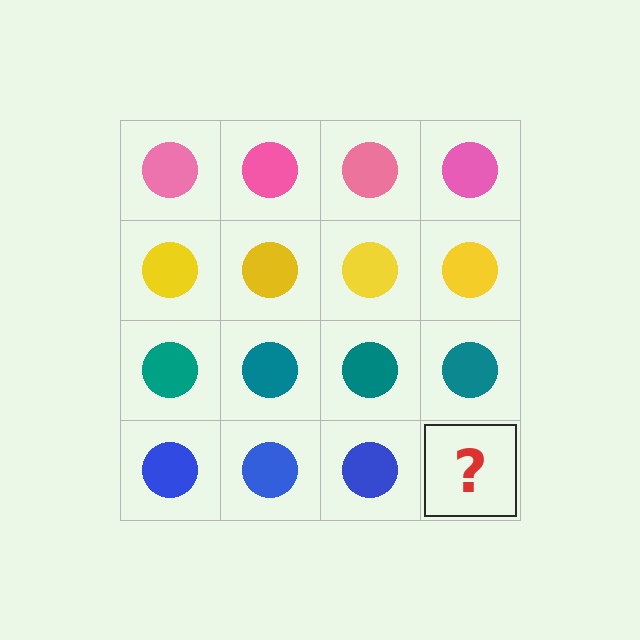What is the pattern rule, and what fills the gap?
The rule is that each row has a consistent color. The gap should be filled with a blue circle.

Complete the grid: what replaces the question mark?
The question mark should be replaced with a blue circle.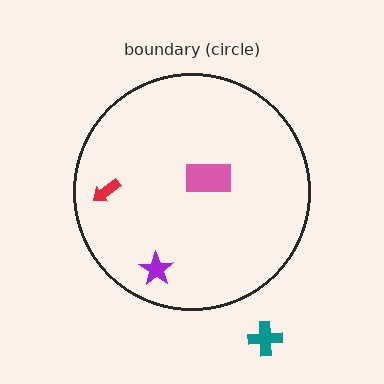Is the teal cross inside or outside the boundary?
Outside.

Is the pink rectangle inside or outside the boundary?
Inside.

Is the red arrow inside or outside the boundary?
Inside.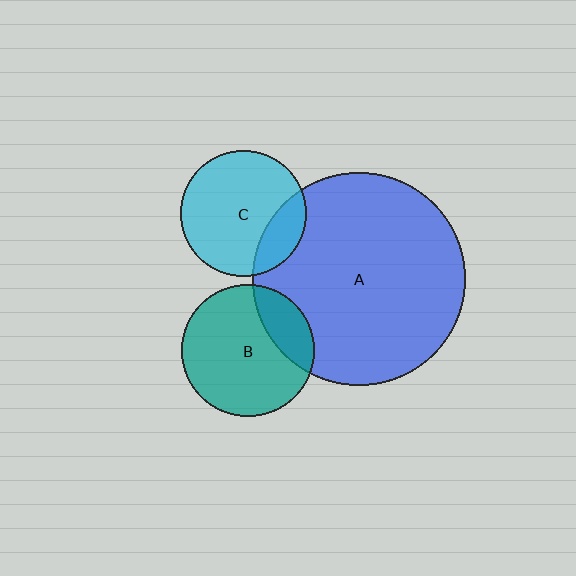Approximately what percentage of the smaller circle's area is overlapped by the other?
Approximately 20%.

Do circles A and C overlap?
Yes.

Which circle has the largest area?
Circle A (blue).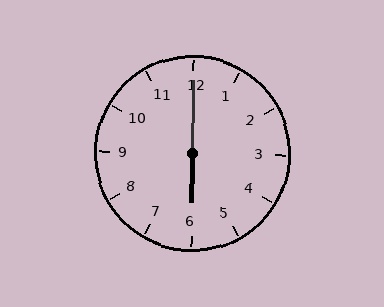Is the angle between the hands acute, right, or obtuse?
It is obtuse.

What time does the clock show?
6:00.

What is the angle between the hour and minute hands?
Approximately 180 degrees.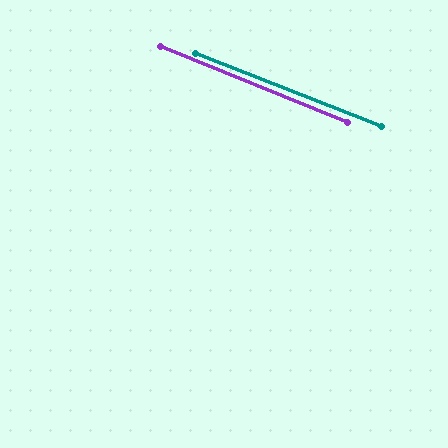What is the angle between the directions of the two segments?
Approximately 1 degree.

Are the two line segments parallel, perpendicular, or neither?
Parallel — their directions differ by only 0.8°.